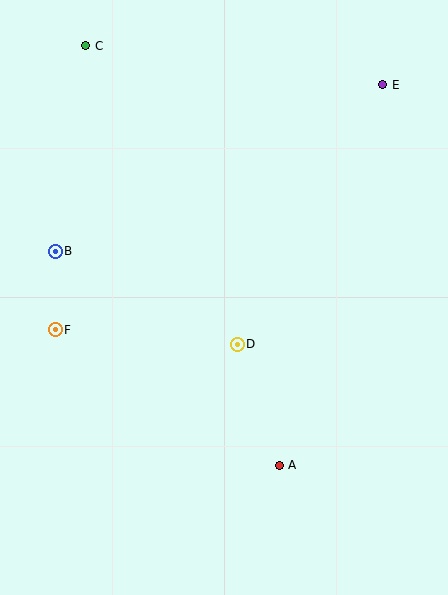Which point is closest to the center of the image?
Point D at (237, 344) is closest to the center.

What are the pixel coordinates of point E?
Point E is at (383, 85).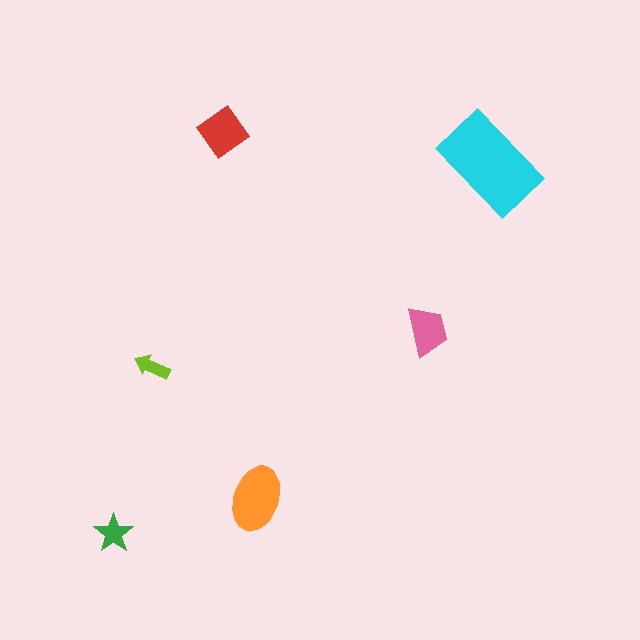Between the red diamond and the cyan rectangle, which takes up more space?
The cyan rectangle.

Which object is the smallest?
The lime arrow.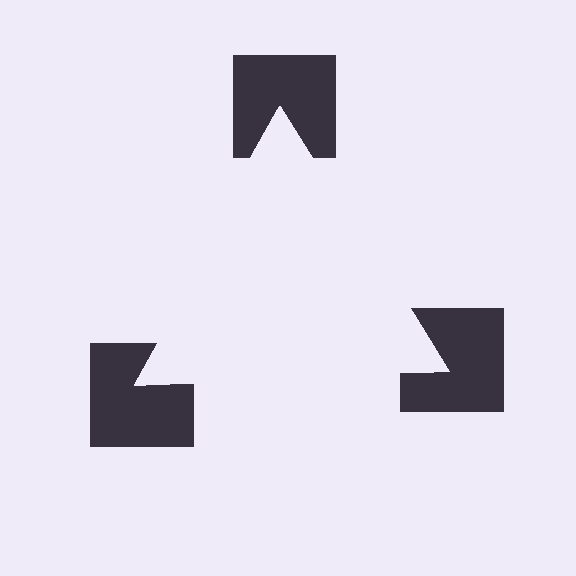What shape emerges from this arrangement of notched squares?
An illusory triangle — its edges are inferred from the aligned wedge cuts in the notched squares, not physically drawn.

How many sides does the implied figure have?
3 sides.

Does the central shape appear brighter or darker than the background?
It typically appears slightly brighter than the background, even though no actual brightness change is drawn.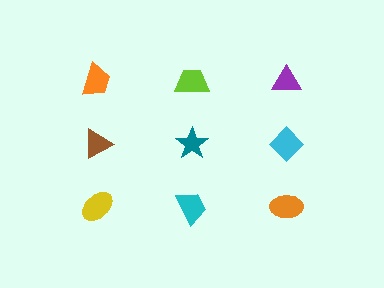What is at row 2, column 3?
A cyan diamond.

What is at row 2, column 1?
A brown triangle.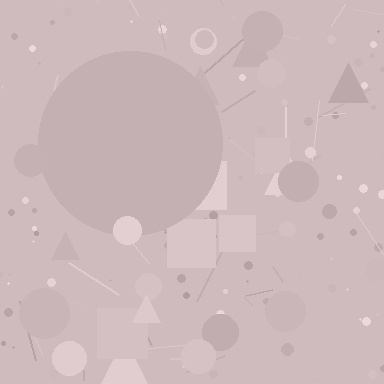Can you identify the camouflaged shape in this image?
The camouflaged shape is a circle.